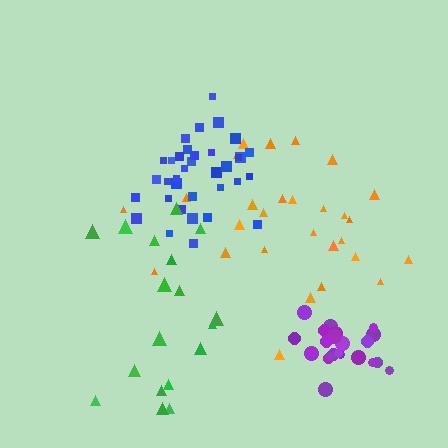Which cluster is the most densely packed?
Purple.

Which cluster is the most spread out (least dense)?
Orange.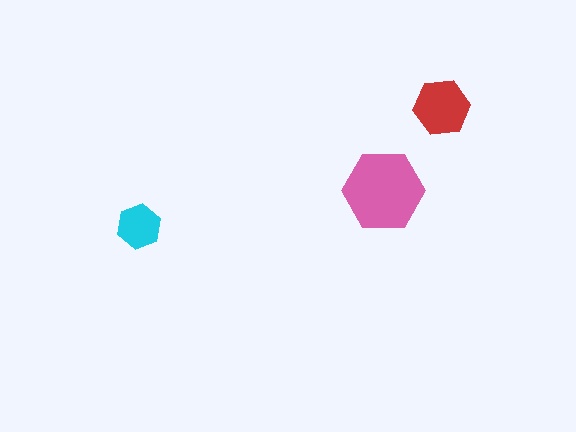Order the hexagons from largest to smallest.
the pink one, the red one, the cyan one.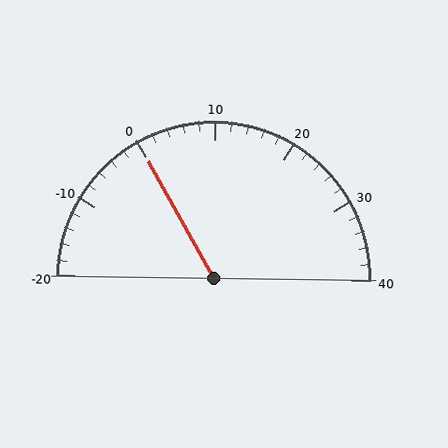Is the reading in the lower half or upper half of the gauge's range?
The reading is in the lower half of the range (-20 to 40).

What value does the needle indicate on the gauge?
The needle indicates approximately 0.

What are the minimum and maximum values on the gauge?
The gauge ranges from -20 to 40.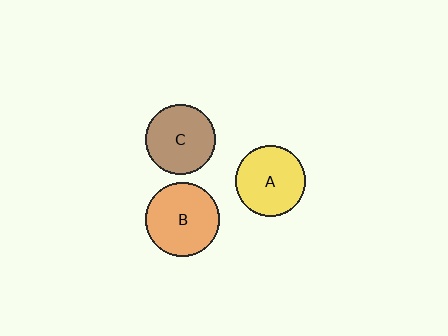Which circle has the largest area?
Circle B (orange).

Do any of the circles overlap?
No, none of the circles overlap.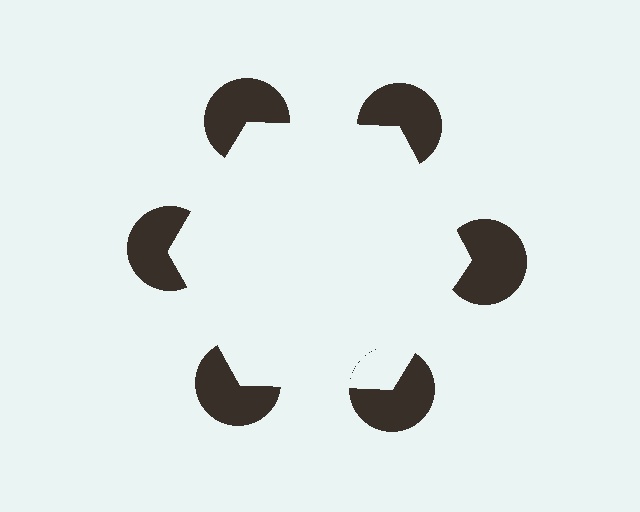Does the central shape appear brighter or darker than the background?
It typically appears slightly brighter than the background, even though no actual brightness change is drawn.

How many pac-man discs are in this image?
There are 6 — one at each vertex of the illusory hexagon.